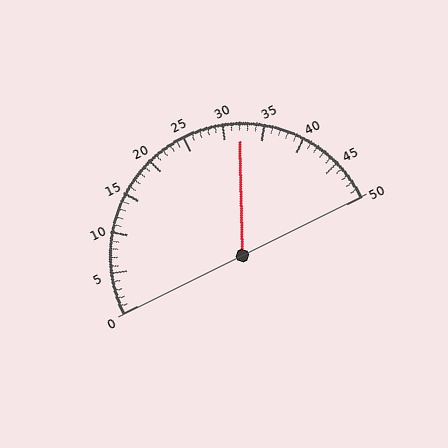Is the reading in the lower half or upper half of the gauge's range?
The reading is in the upper half of the range (0 to 50).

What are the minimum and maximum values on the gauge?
The gauge ranges from 0 to 50.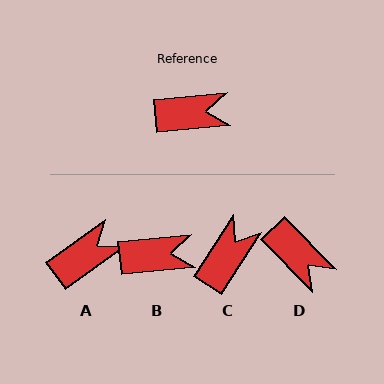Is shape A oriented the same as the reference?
No, it is off by about 31 degrees.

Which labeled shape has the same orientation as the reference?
B.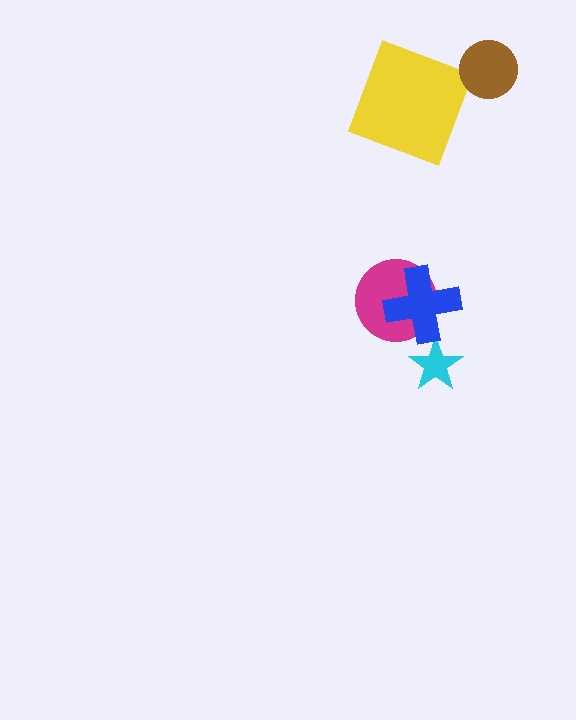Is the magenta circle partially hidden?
Yes, it is partially covered by another shape.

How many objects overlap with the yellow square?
0 objects overlap with the yellow square.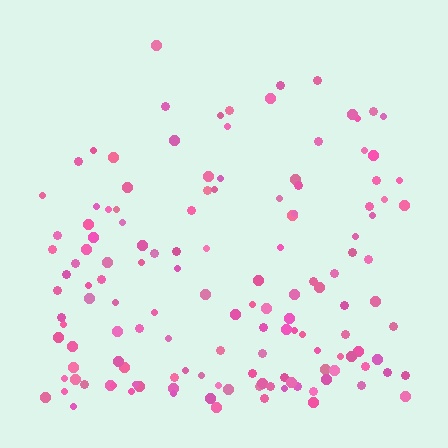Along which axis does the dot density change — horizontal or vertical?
Vertical.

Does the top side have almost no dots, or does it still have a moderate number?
Still a moderate number, just noticeably fewer than the bottom.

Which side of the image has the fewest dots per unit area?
The top.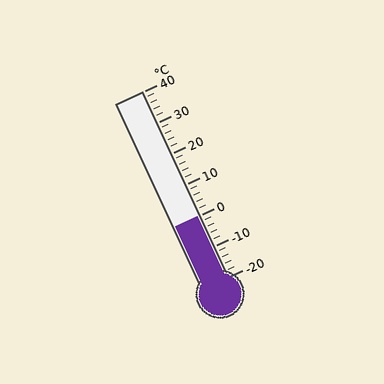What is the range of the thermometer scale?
The thermometer scale ranges from -20°C to 40°C.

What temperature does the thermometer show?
The thermometer shows approximately 0°C.